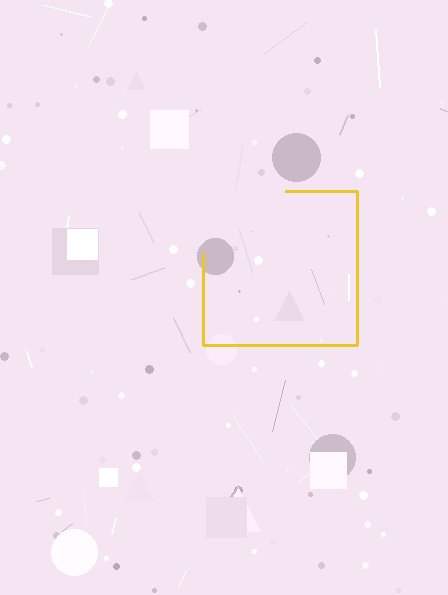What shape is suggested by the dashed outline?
The dashed outline suggests a square.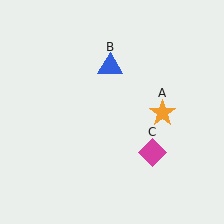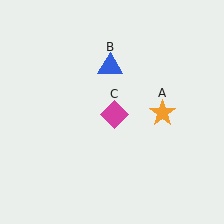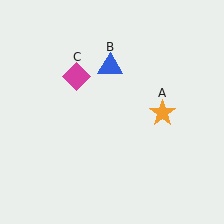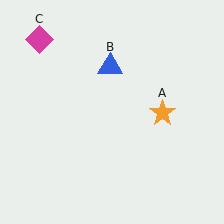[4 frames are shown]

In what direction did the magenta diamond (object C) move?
The magenta diamond (object C) moved up and to the left.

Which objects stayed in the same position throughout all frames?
Orange star (object A) and blue triangle (object B) remained stationary.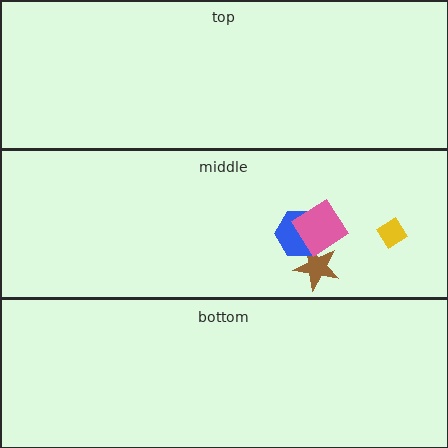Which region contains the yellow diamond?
The middle region.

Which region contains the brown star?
The middle region.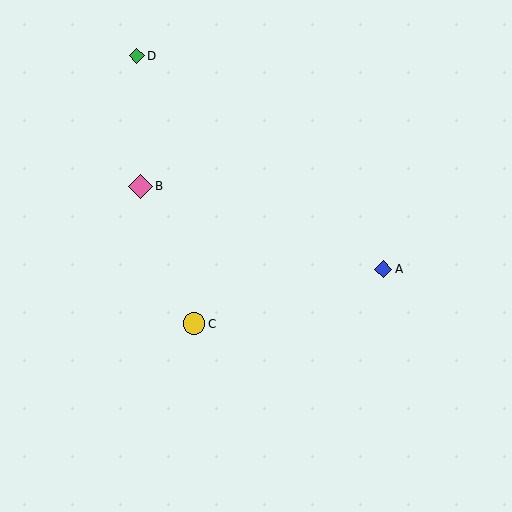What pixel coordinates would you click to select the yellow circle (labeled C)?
Click at (194, 324) to select the yellow circle C.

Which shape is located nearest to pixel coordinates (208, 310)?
The yellow circle (labeled C) at (194, 324) is nearest to that location.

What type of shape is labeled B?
Shape B is a pink diamond.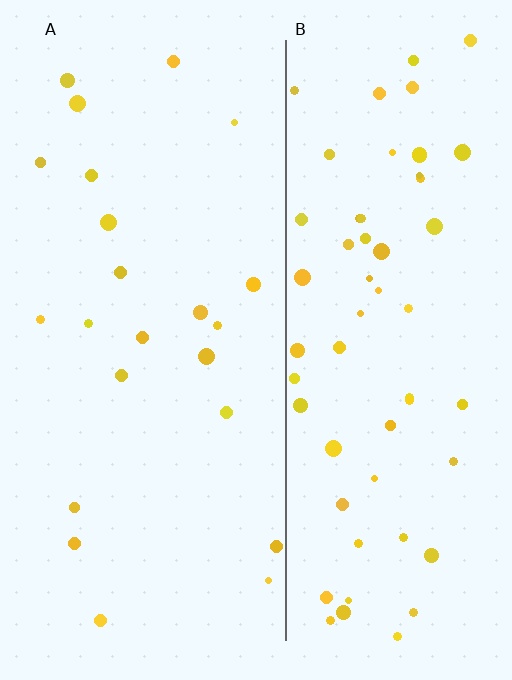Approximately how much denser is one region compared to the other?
Approximately 2.7× — region B over region A.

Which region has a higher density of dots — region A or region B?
B (the right).